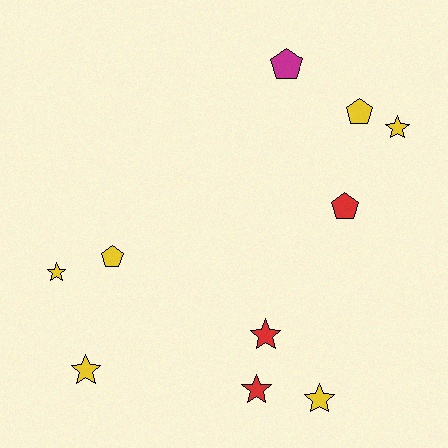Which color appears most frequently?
Yellow, with 6 objects.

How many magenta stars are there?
There are no magenta stars.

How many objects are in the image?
There are 10 objects.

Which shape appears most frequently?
Star, with 6 objects.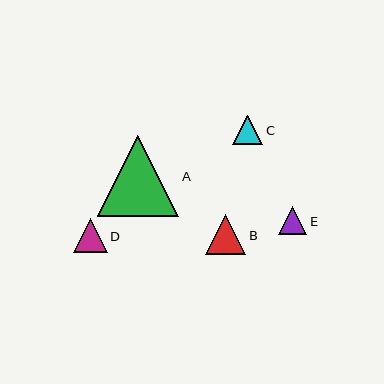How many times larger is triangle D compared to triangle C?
Triangle D is approximately 1.1 times the size of triangle C.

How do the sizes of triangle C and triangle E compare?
Triangle C and triangle E are approximately the same size.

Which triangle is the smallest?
Triangle E is the smallest with a size of approximately 29 pixels.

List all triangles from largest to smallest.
From largest to smallest: A, B, D, C, E.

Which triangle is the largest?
Triangle A is the largest with a size of approximately 81 pixels.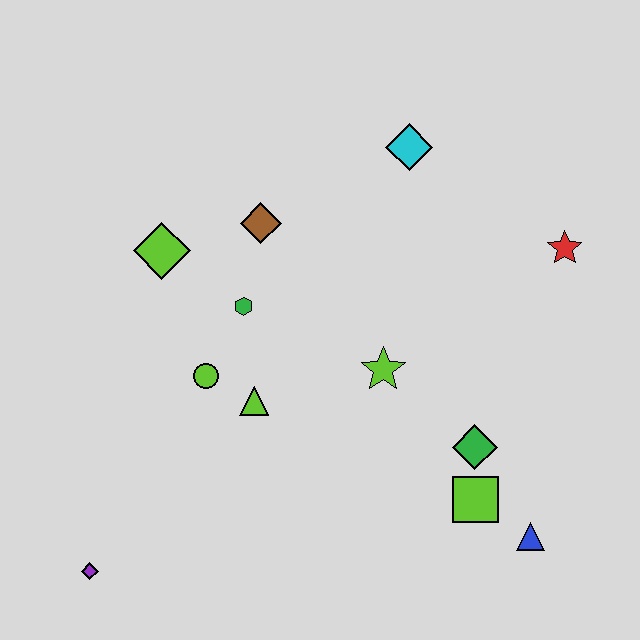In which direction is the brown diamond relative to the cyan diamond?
The brown diamond is to the left of the cyan diamond.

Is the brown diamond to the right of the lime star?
No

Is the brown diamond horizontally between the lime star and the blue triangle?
No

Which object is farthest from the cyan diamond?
The purple diamond is farthest from the cyan diamond.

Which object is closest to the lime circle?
The lime triangle is closest to the lime circle.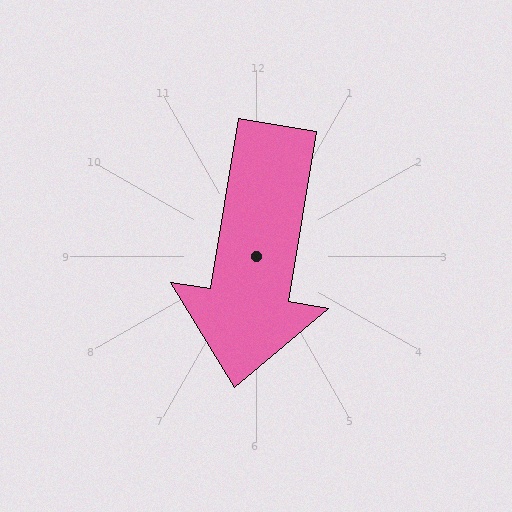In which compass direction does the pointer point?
South.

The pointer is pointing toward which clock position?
Roughly 6 o'clock.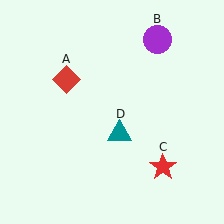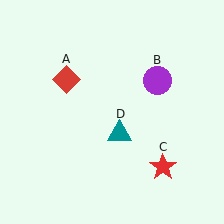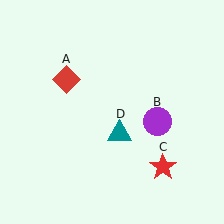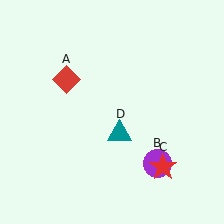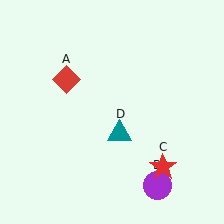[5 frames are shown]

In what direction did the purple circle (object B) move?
The purple circle (object B) moved down.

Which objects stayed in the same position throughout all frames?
Red diamond (object A) and red star (object C) and teal triangle (object D) remained stationary.